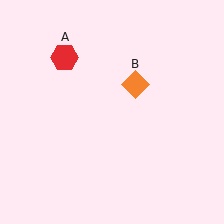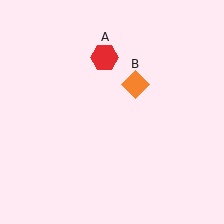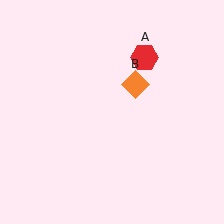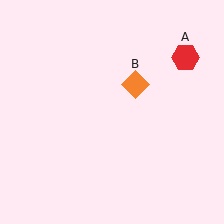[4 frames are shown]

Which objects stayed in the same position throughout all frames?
Orange diamond (object B) remained stationary.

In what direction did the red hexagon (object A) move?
The red hexagon (object A) moved right.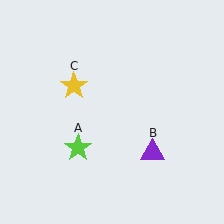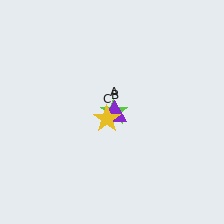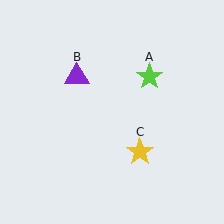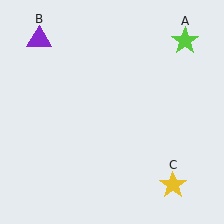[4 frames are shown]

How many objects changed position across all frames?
3 objects changed position: lime star (object A), purple triangle (object B), yellow star (object C).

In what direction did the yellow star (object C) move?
The yellow star (object C) moved down and to the right.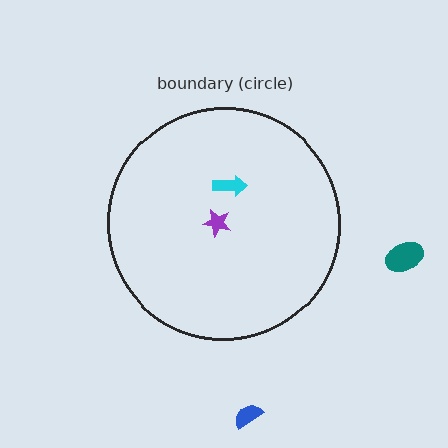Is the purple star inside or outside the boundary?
Inside.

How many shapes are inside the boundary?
2 inside, 2 outside.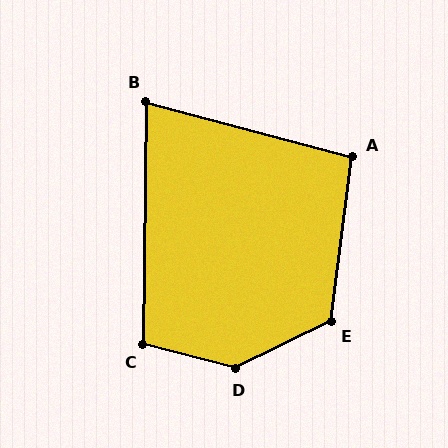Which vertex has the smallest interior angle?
B, at approximately 76 degrees.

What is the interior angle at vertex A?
Approximately 98 degrees (obtuse).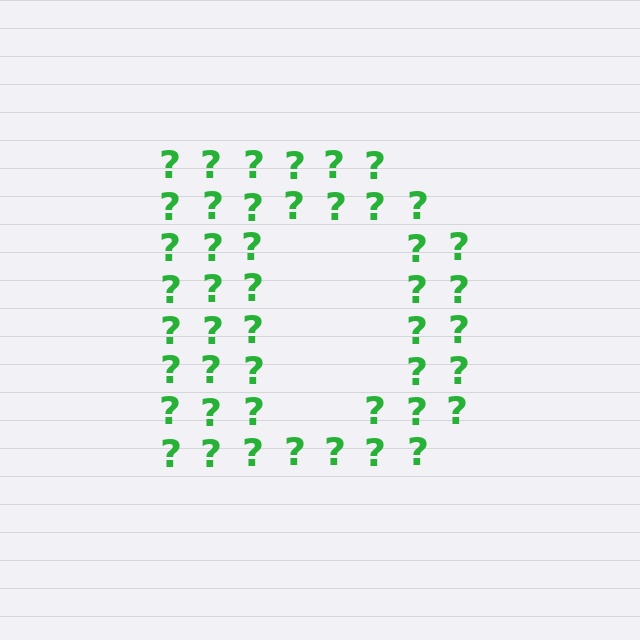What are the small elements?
The small elements are question marks.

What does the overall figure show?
The overall figure shows the letter D.